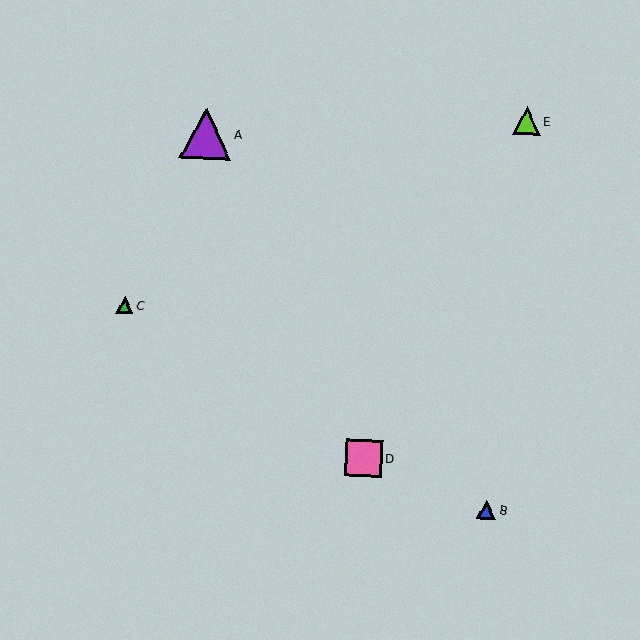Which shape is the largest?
The purple triangle (labeled A) is the largest.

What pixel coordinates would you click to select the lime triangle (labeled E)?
Click at (527, 121) to select the lime triangle E.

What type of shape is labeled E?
Shape E is a lime triangle.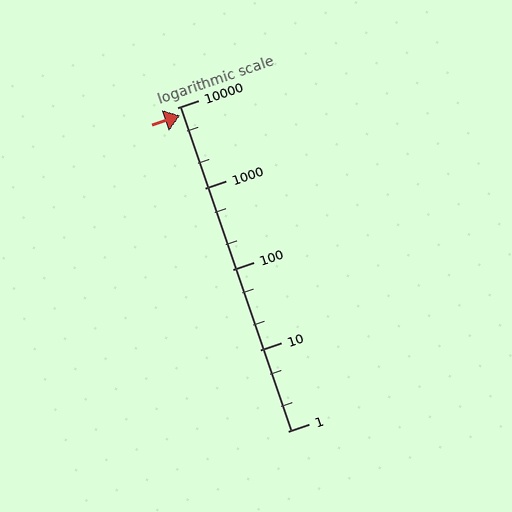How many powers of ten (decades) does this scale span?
The scale spans 4 decades, from 1 to 10000.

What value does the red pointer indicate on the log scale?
The pointer indicates approximately 7900.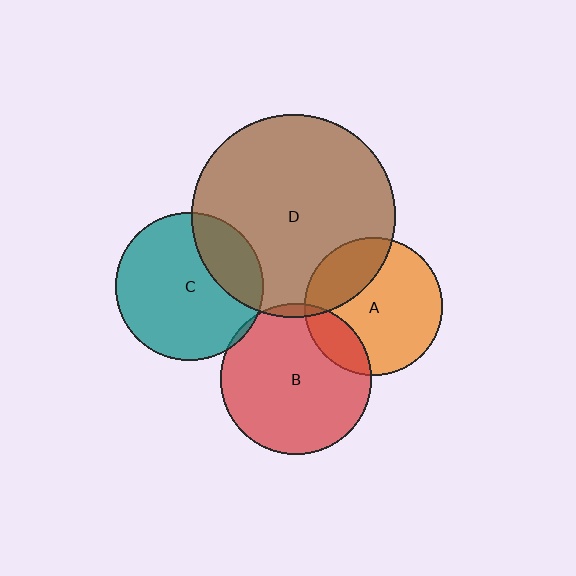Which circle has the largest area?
Circle D (brown).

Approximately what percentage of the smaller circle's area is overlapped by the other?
Approximately 5%.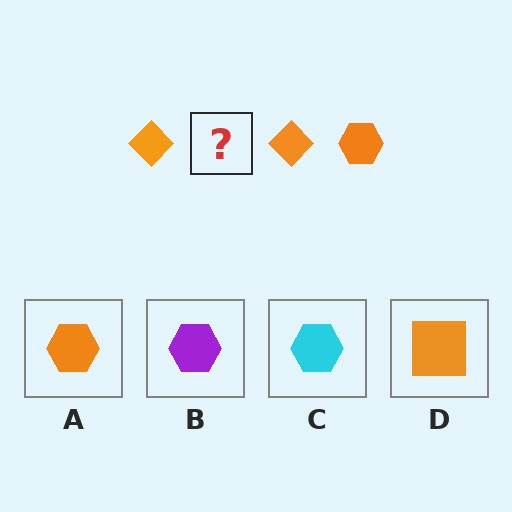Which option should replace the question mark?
Option A.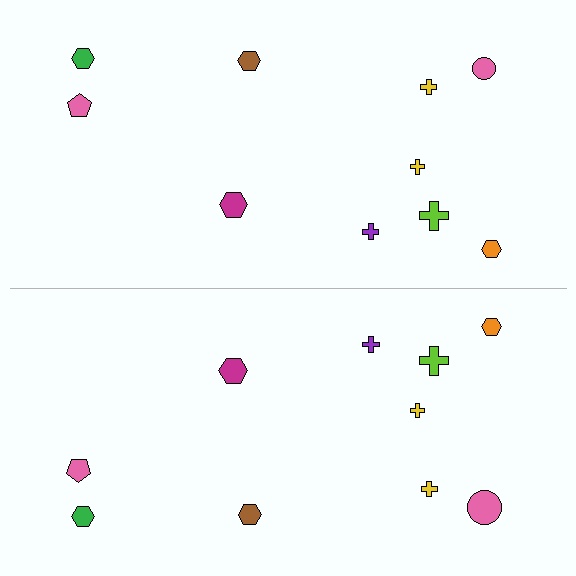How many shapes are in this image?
There are 20 shapes in this image.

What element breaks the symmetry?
The pink circle on the bottom side has a different size than its mirror counterpart.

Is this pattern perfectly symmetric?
No, the pattern is not perfectly symmetric. The pink circle on the bottom side has a different size than its mirror counterpart.